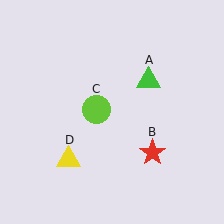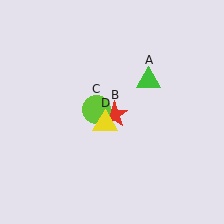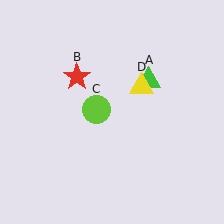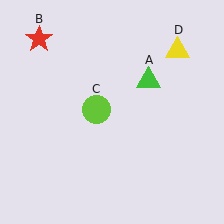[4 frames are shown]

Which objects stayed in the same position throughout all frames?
Green triangle (object A) and lime circle (object C) remained stationary.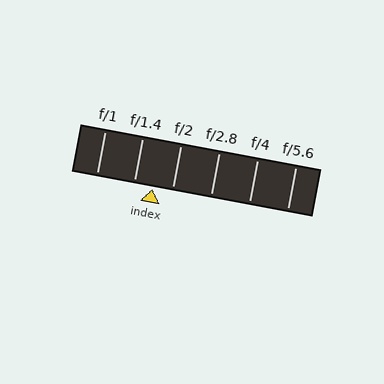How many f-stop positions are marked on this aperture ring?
There are 6 f-stop positions marked.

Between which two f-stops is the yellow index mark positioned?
The index mark is between f/1.4 and f/2.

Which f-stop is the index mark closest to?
The index mark is closest to f/1.4.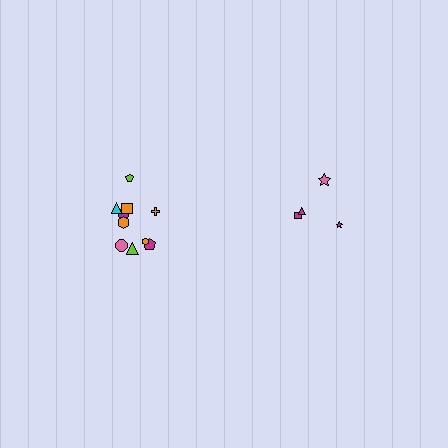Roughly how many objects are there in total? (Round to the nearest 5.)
Roughly 15 objects in total.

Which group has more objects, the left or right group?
The left group.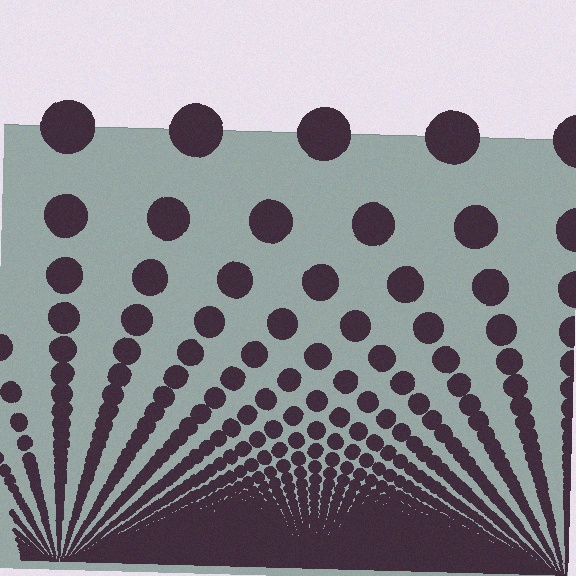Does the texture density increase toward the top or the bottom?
Density increases toward the bottom.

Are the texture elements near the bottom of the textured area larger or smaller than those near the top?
Smaller. The gradient is inverted — elements near the bottom are smaller and denser.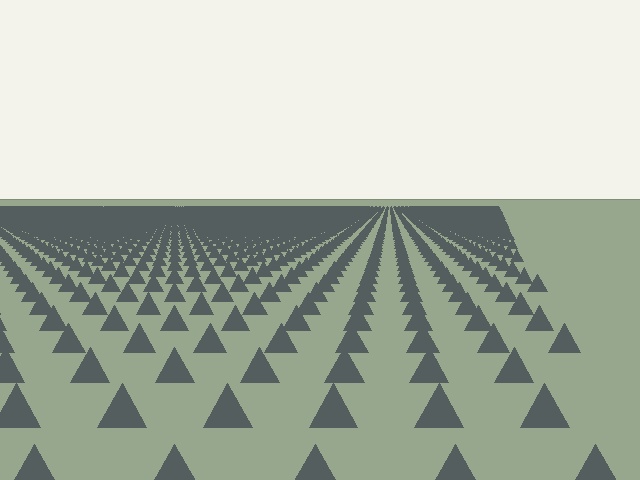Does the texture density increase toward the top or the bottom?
Density increases toward the top.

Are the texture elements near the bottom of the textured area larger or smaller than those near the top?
Larger. Near the bottom, elements are closer to the viewer and appear at a bigger on-screen size.